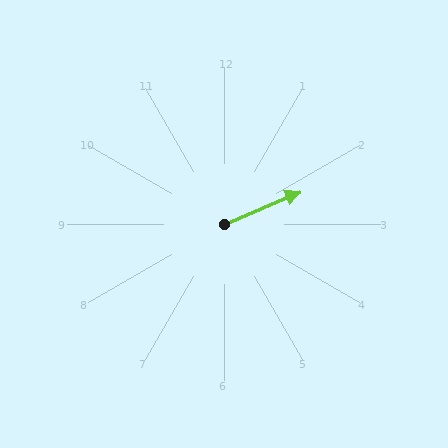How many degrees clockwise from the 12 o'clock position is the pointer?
Approximately 67 degrees.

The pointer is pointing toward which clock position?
Roughly 2 o'clock.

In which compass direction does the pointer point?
Northeast.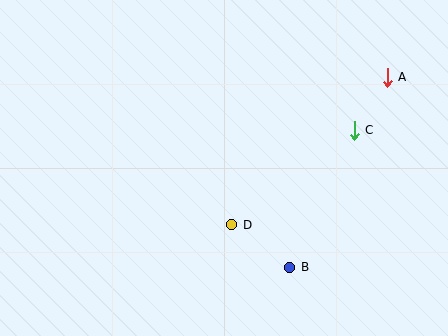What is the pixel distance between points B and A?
The distance between B and A is 214 pixels.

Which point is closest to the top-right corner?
Point A is closest to the top-right corner.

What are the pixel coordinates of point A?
Point A is at (387, 77).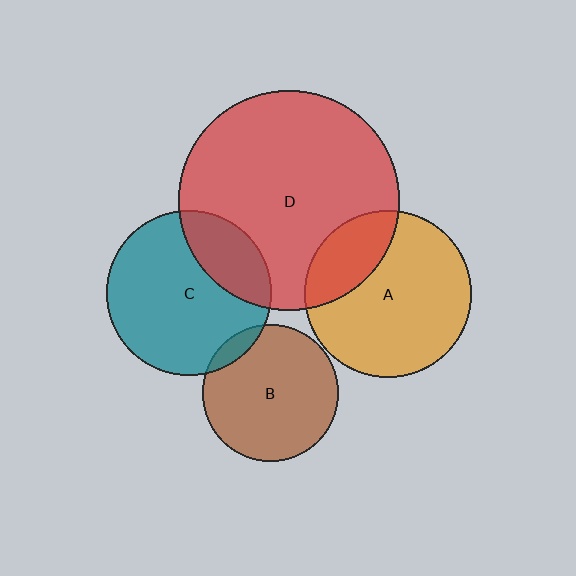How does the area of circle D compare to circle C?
Approximately 1.8 times.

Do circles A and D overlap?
Yes.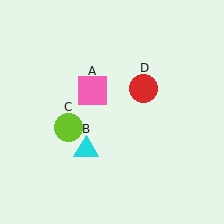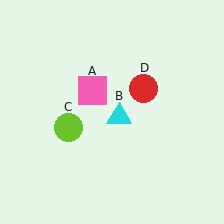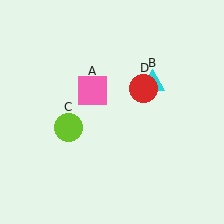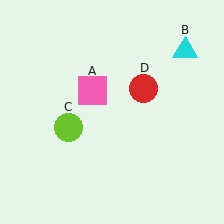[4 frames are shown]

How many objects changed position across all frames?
1 object changed position: cyan triangle (object B).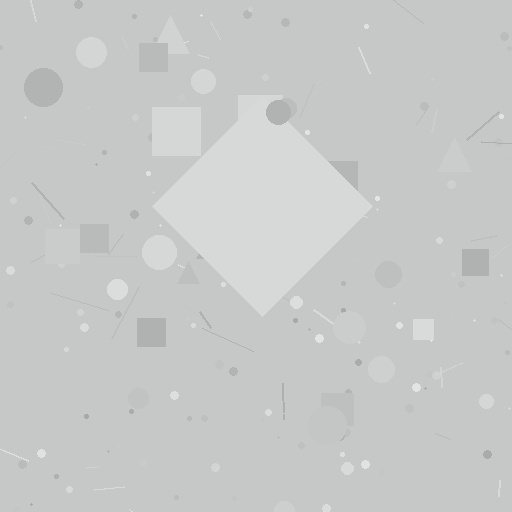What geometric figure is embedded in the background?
A diamond is embedded in the background.